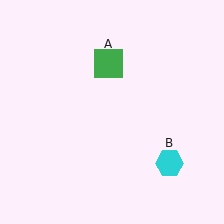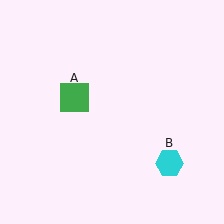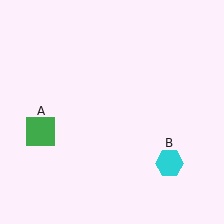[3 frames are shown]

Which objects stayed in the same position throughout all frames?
Cyan hexagon (object B) remained stationary.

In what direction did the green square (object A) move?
The green square (object A) moved down and to the left.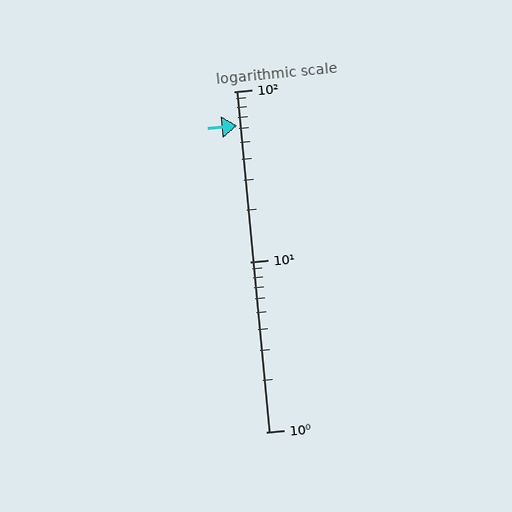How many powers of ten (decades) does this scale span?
The scale spans 2 decades, from 1 to 100.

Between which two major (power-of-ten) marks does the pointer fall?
The pointer is between 10 and 100.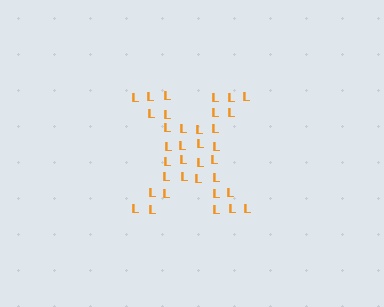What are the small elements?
The small elements are letter L's.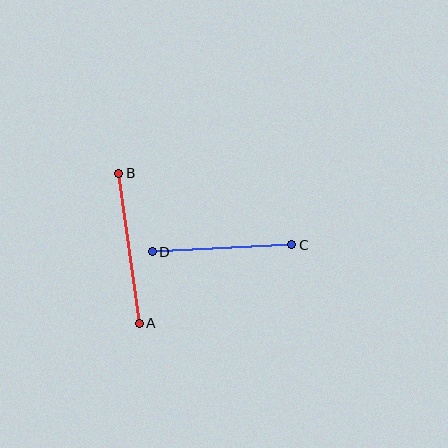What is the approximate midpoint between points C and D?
The midpoint is at approximately (222, 248) pixels.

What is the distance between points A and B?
The distance is approximately 151 pixels.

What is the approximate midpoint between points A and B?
The midpoint is at approximately (129, 248) pixels.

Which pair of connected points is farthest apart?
Points A and B are farthest apart.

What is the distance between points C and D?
The distance is approximately 140 pixels.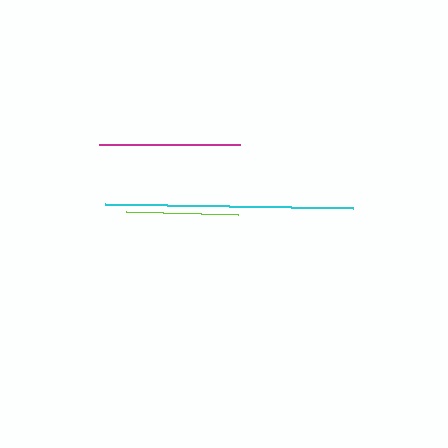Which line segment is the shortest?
The lime line is the shortest at approximately 111 pixels.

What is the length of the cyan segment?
The cyan segment is approximately 248 pixels long.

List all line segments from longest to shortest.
From longest to shortest: cyan, magenta, lime.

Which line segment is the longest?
The cyan line is the longest at approximately 248 pixels.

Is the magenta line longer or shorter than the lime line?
The magenta line is longer than the lime line.